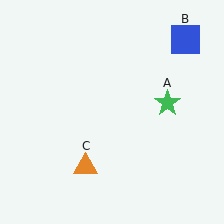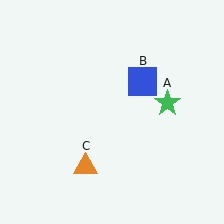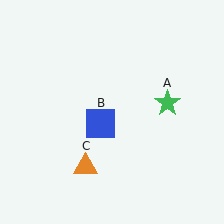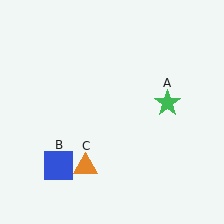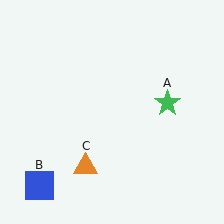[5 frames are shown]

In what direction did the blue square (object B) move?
The blue square (object B) moved down and to the left.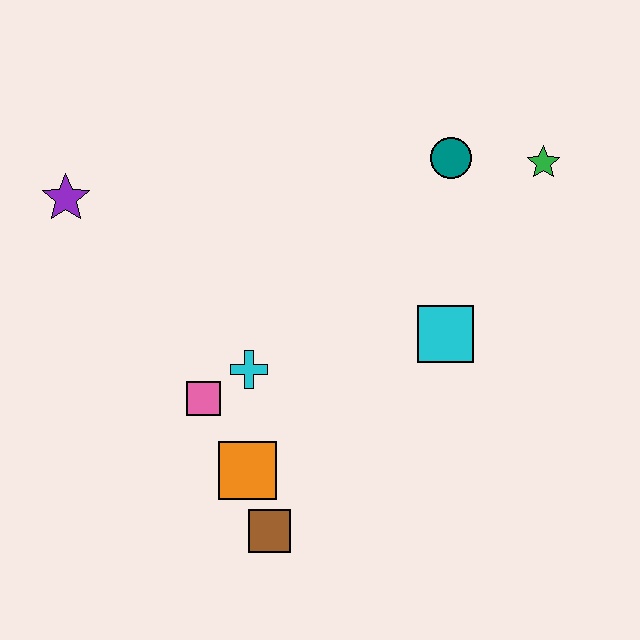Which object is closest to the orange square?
The brown square is closest to the orange square.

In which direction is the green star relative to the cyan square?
The green star is above the cyan square.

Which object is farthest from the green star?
The purple star is farthest from the green star.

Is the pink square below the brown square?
No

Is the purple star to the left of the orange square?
Yes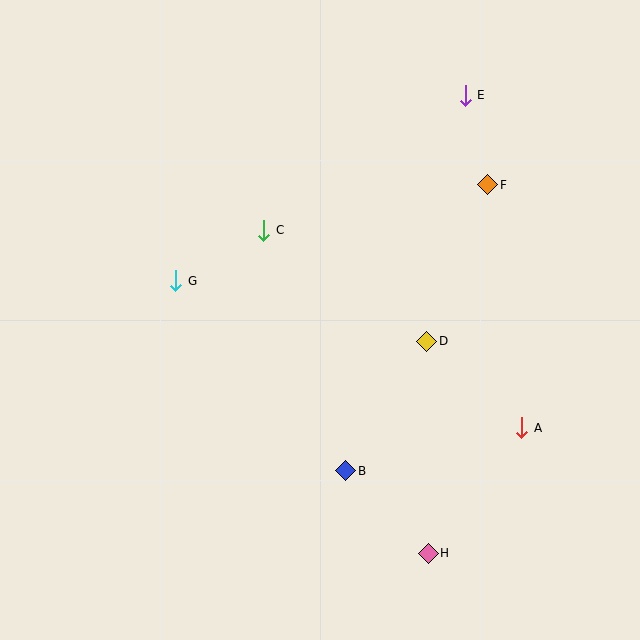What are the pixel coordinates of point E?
Point E is at (465, 95).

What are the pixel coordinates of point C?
Point C is at (264, 230).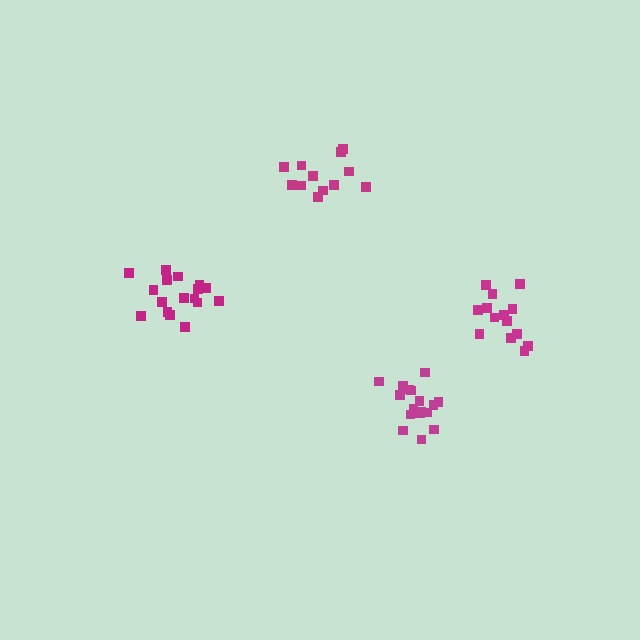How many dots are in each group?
Group 1: 12 dots, Group 2: 18 dots, Group 3: 18 dots, Group 4: 15 dots (63 total).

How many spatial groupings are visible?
There are 4 spatial groupings.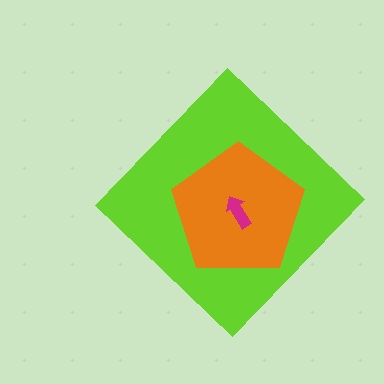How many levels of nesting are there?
3.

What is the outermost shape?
The lime diamond.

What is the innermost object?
The magenta arrow.